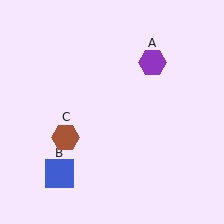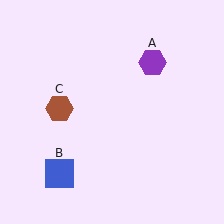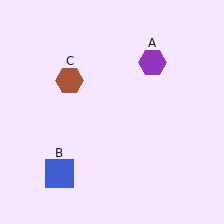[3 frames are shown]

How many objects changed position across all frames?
1 object changed position: brown hexagon (object C).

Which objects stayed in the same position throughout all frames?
Purple hexagon (object A) and blue square (object B) remained stationary.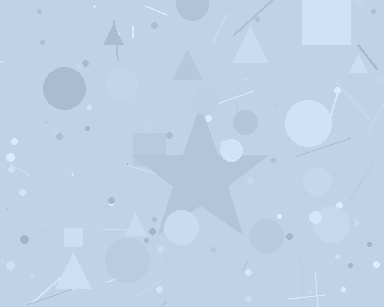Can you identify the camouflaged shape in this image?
The camouflaged shape is a star.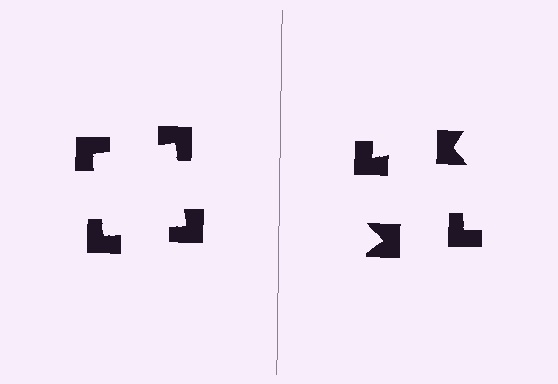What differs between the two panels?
The notched squares are positioned identically on both sides; only the wedge orientations differ. On the left they align to a square; on the right they are misaligned.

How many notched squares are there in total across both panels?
8 — 4 on each side.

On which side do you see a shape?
An illusory square appears on the left side. On the right side the wedge cuts are rotated, so no coherent shape forms.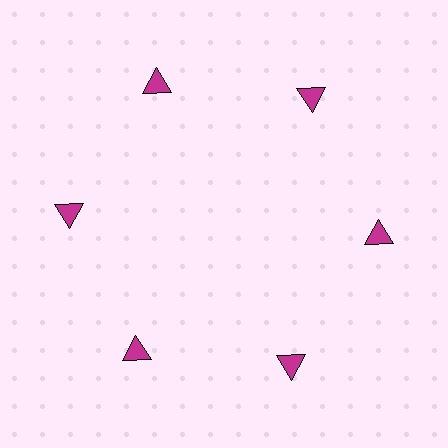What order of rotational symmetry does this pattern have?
This pattern has 6-fold rotational symmetry.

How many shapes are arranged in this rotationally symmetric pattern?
There are 6 shapes, arranged in 6 groups of 1.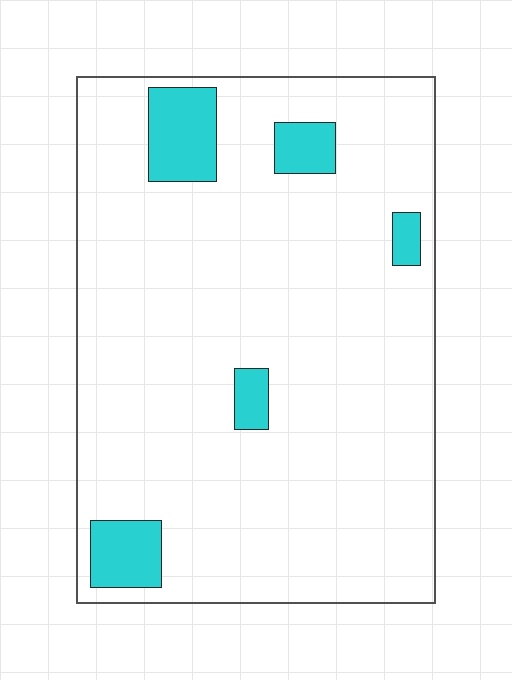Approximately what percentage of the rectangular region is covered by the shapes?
Approximately 10%.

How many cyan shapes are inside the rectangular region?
5.